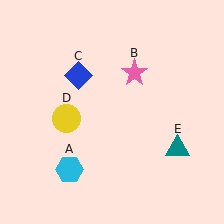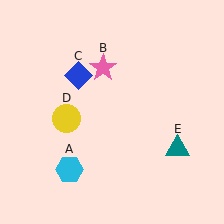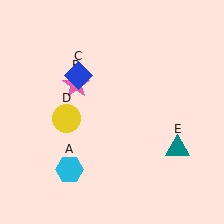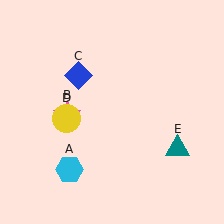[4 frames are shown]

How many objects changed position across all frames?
1 object changed position: pink star (object B).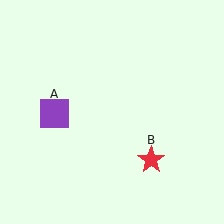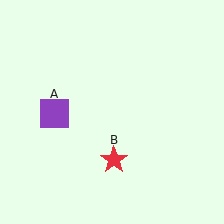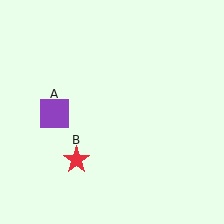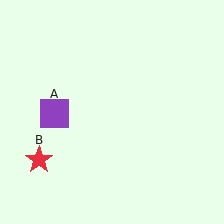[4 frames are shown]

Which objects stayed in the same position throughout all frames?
Purple square (object A) remained stationary.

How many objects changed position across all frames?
1 object changed position: red star (object B).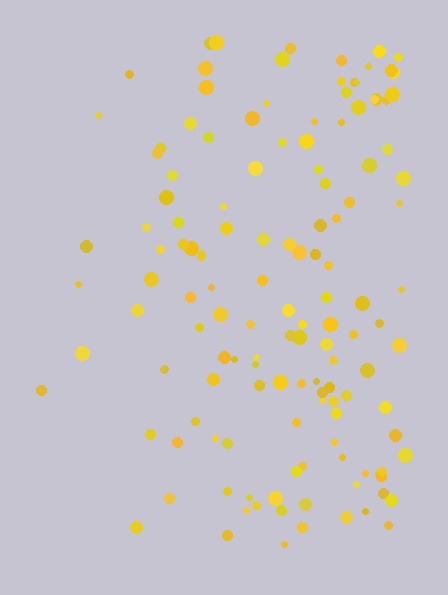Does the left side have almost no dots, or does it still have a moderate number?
Still a moderate number, just noticeably fewer than the right.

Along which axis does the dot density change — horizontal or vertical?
Horizontal.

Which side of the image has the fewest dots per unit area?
The left.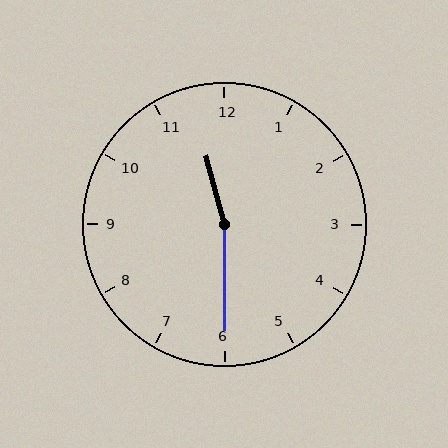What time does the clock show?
11:30.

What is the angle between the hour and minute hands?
Approximately 165 degrees.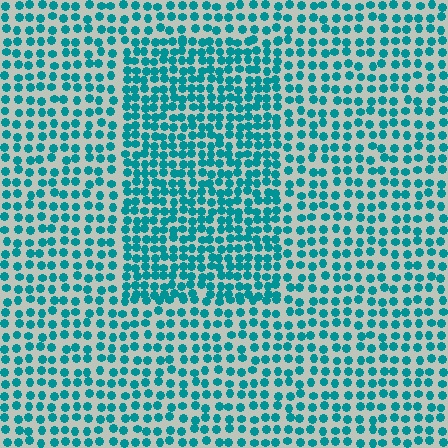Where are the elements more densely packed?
The elements are more densely packed inside the rectangle boundary.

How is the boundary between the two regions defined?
The boundary is defined by a change in element density (approximately 1.6x ratio). All elements are the same color, size, and shape.